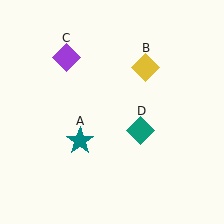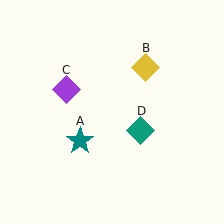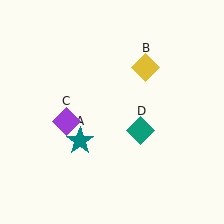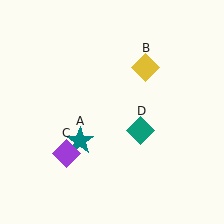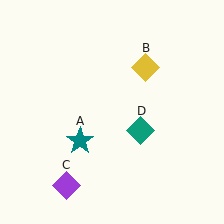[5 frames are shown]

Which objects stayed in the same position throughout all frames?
Teal star (object A) and yellow diamond (object B) and teal diamond (object D) remained stationary.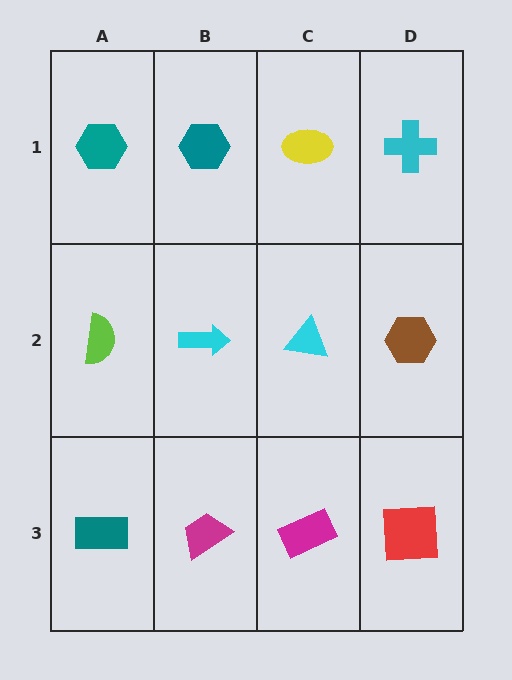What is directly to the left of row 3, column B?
A teal rectangle.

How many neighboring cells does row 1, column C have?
3.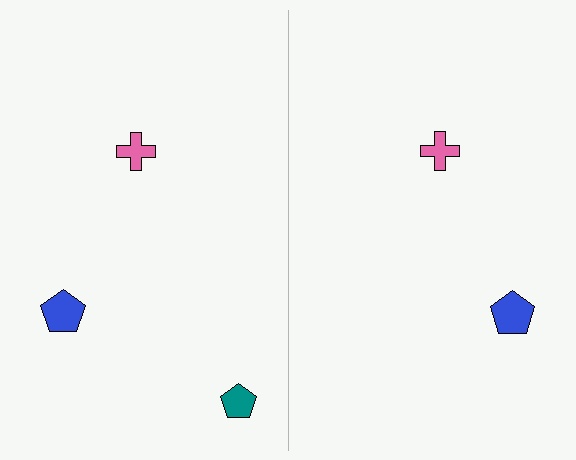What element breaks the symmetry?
A teal pentagon is missing from the right side.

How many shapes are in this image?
There are 5 shapes in this image.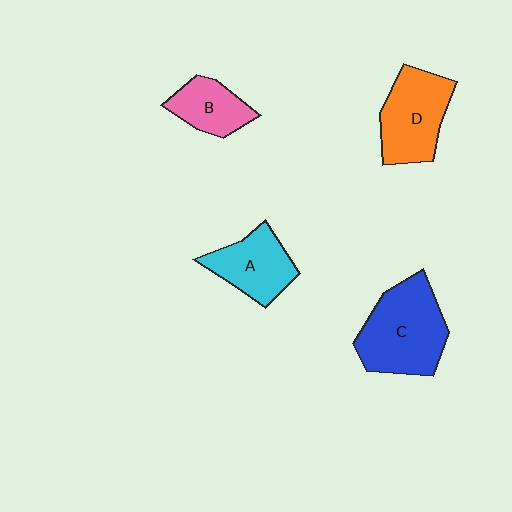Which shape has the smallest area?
Shape B (pink).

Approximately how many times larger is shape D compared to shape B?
Approximately 1.6 times.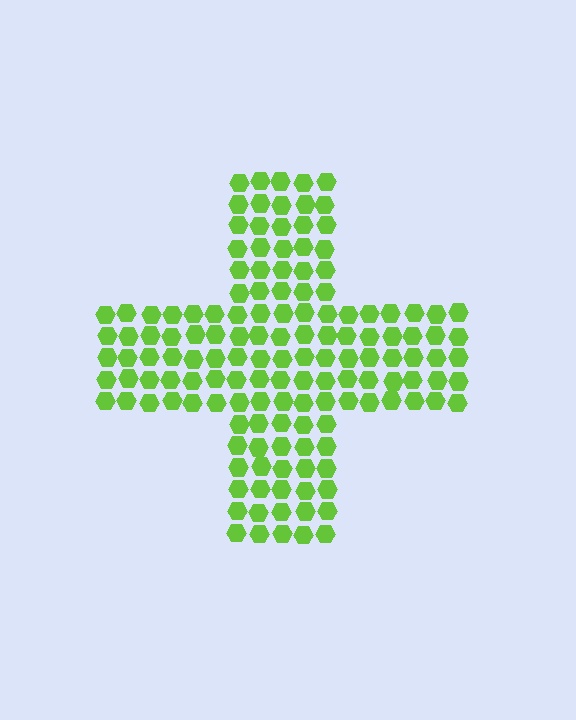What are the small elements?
The small elements are hexagons.